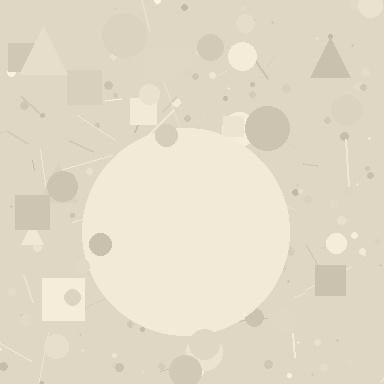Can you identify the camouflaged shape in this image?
The camouflaged shape is a circle.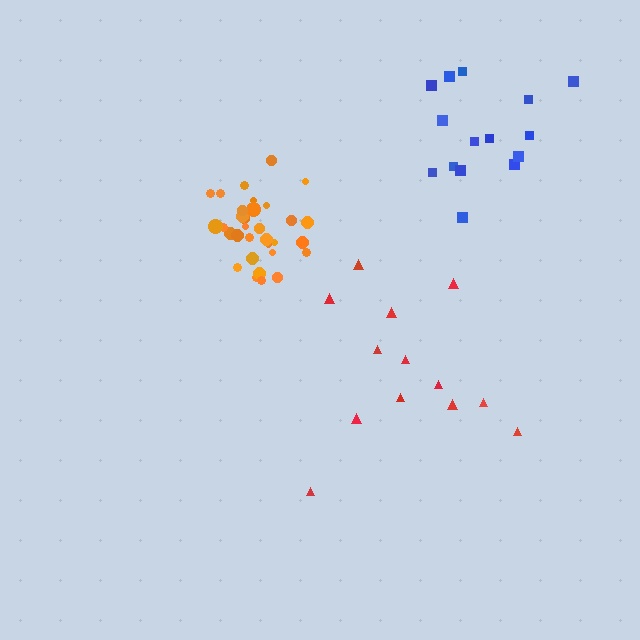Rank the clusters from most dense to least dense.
orange, blue, red.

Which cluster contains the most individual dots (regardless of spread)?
Orange (32).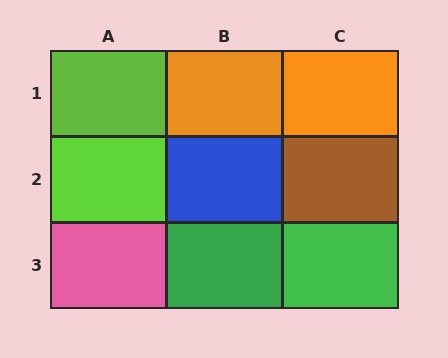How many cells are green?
2 cells are green.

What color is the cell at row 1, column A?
Lime.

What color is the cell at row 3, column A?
Pink.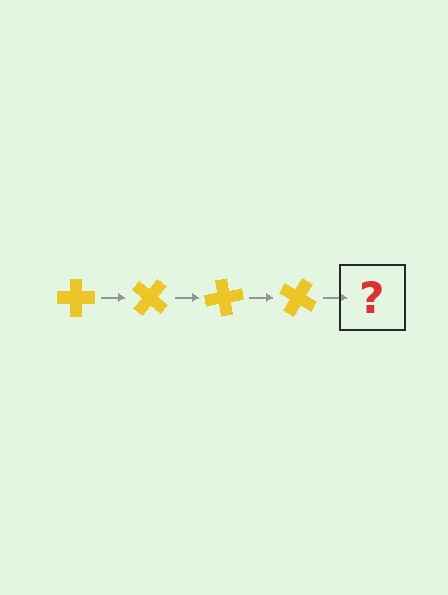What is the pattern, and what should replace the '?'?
The pattern is that the cross rotates 40 degrees each step. The '?' should be a yellow cross rotated 160 degrees.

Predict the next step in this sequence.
The next step is a yellow cross rotated 160 degrees.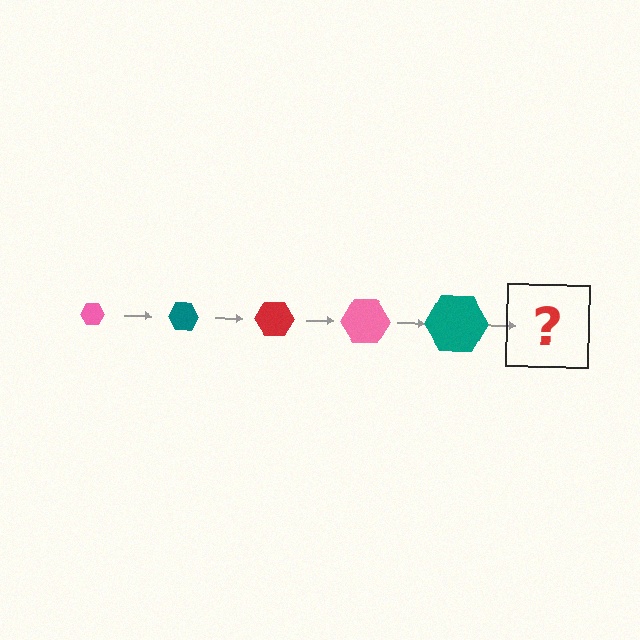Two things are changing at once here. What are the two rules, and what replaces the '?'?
The two rules are that the hexagon grows larger each step and the color cycles through pink, teal, and red. The '?' should be a red hexagon, larger than the previous one.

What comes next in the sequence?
The next element should be a red hexagon, larger than the previous one.